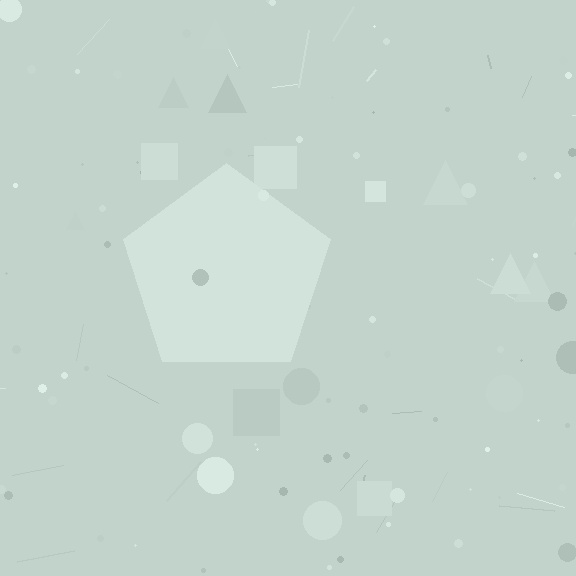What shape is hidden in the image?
A pentagon is hidden in the image.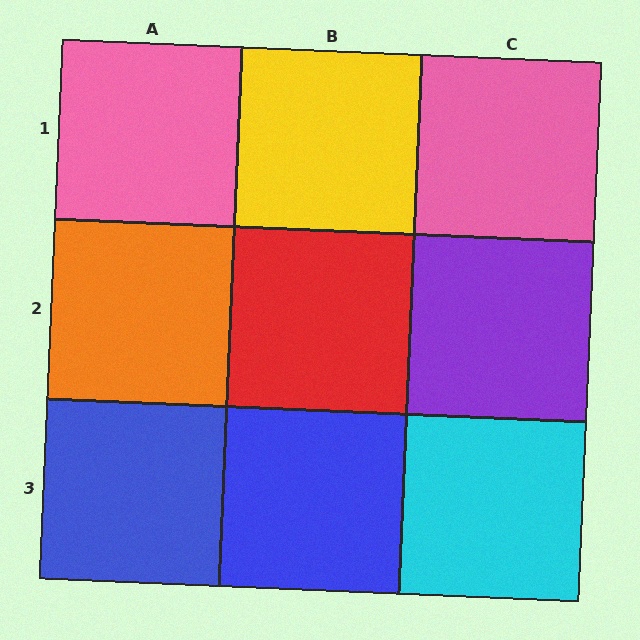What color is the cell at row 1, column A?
Pink.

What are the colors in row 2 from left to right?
Orange, red, purple.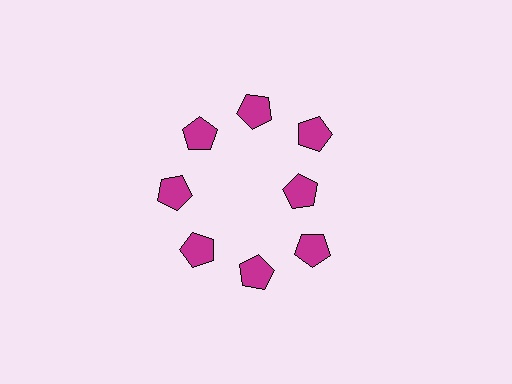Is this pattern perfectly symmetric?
No. The 8 magenta pentagons are arranged in a ring, but one element near the 3 o'clock position is pulled inward toward the center, breaking the 8-fold rotational symmetry.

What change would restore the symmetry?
The symmetry would be restored by moving it outward, back onto the ring so that all 8 pentagons sit at equal angles and equal distance from the center.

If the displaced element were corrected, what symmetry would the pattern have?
It would have 8-fold rotational symmetry — the pattern would map onto itself every 45 degrees.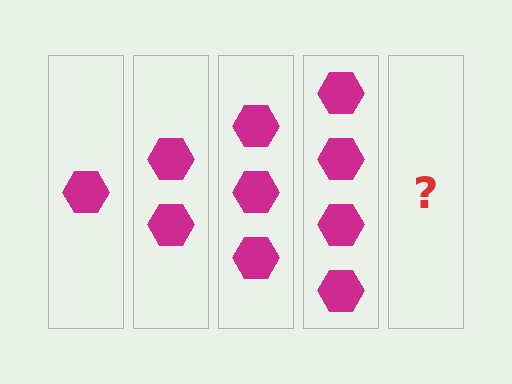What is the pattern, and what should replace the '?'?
The pattern is that each step adds one more hexagon. The '?' should be 5 hexagons.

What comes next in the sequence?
The next element should be 5 hexagons.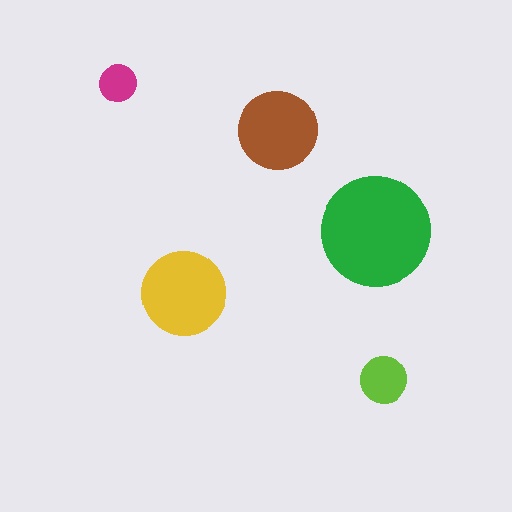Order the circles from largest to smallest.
the green one, the yellow one, the brown one, the lime one, the magenta one.